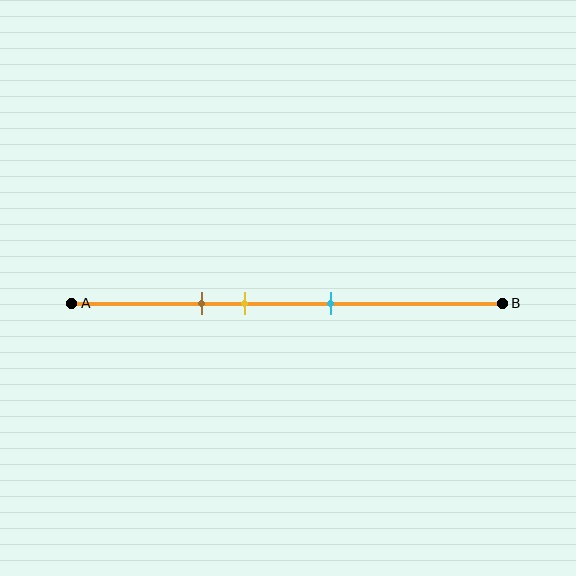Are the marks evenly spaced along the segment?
Yes, the marks are approximately evenly spaced.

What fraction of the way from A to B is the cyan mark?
The cyan mark is approximately 60% (0.6) of the way from A to B.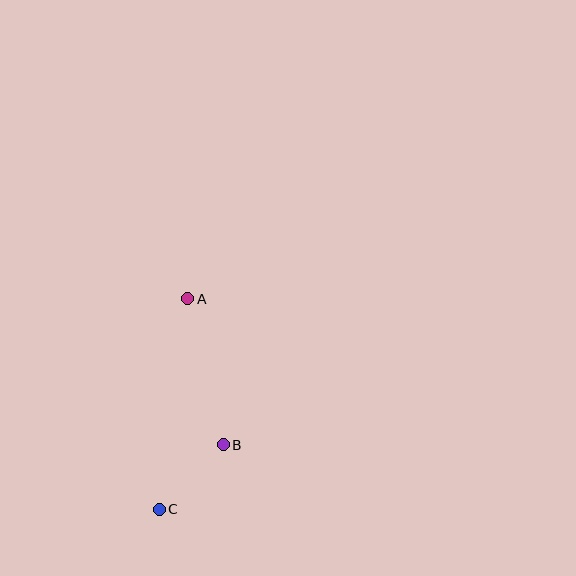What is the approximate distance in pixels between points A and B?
The distance between A and B is approximately 150 pixels.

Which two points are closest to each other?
Points B and C are closest to each other.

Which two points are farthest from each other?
Points A and C are farthest from each other.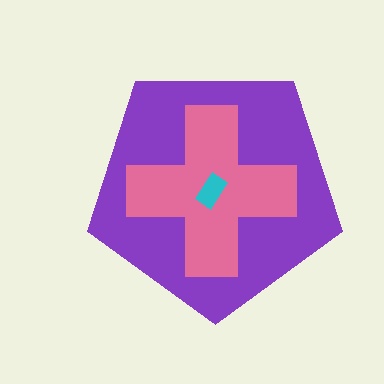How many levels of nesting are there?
3.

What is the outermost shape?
The purple pentagon.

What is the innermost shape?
The cyan rectangle.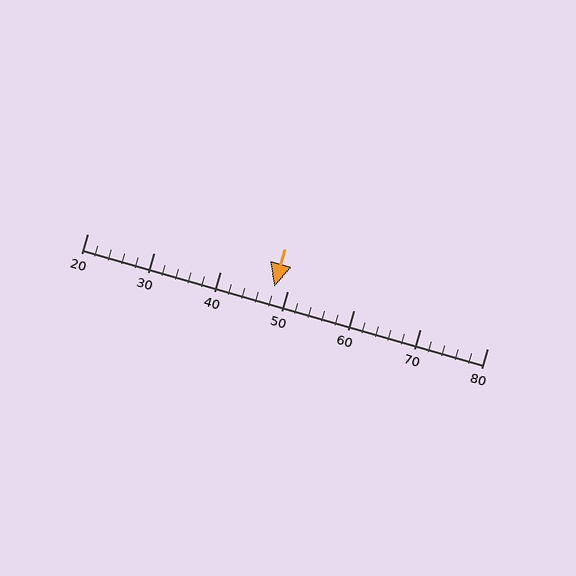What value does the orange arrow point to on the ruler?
The orange arrow points to approximately 48.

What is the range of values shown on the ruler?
The ruler shows values from 20 to 80.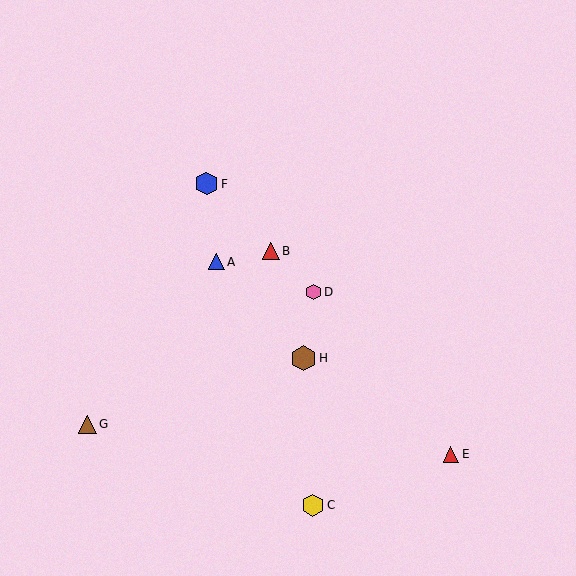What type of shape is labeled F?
Shape F is a blue hexagon.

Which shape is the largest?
The brown hexagon (labeled H) is the largest.